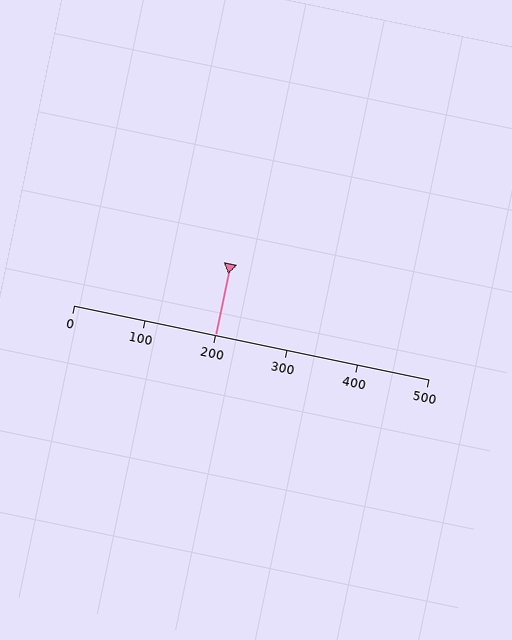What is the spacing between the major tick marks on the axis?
The major ticks are spaced 100 apart.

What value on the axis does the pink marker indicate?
The marker indicates approximately 200.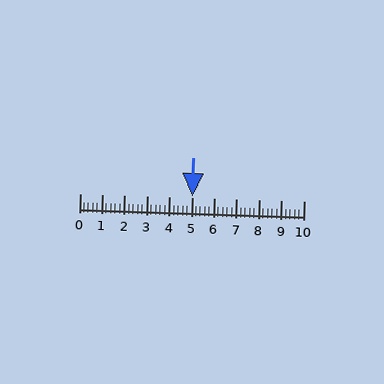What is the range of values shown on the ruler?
The ruler shows values from 0 to 10.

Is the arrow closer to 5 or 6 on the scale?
The arrow is closer to 5.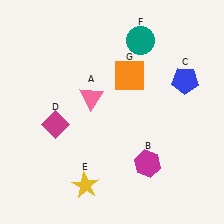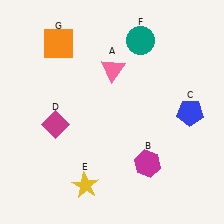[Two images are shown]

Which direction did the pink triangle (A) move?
The pink triangle (A) moved up.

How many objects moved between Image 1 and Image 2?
3 objects moved between the two images.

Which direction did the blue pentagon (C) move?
The blue pentagon (C) moved down.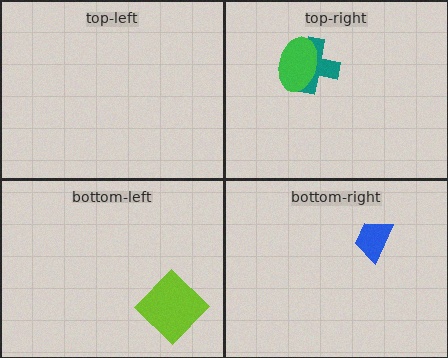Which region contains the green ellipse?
The top-right region.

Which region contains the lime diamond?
The bottom-left region.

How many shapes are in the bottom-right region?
1.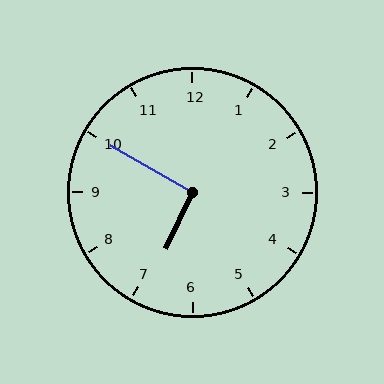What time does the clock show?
6:50.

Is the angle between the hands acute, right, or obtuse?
It is right.